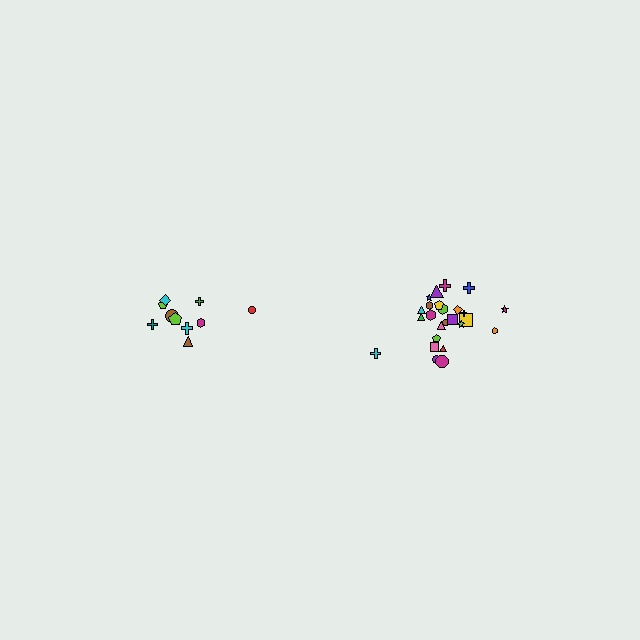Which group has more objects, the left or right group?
The right group.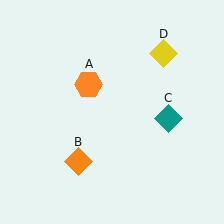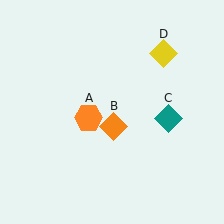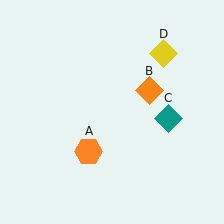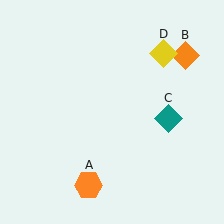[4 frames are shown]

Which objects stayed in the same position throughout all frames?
Teal diamond (object C) and yellow diamond (object D) remained stationary.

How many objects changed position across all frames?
2 objects changed position: orange hexagon (object A), orange diamond (object B).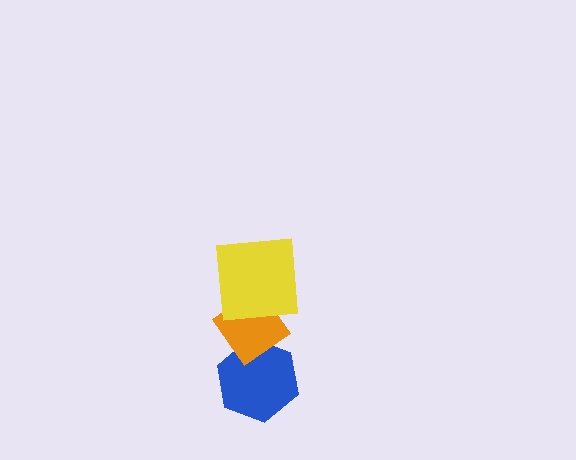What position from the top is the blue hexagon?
The blue hexagon is 3rd from the top.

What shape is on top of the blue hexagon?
The orange diamond is on top of the blue hexagon.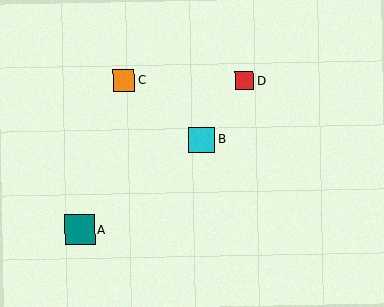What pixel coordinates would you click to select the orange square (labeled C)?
Click at (124, 81) to select the orange square C.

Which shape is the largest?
The teal square (labeled A) is the largest.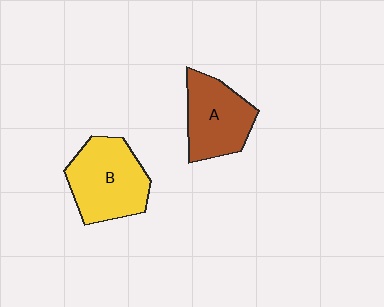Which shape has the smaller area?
Shape A (brown).